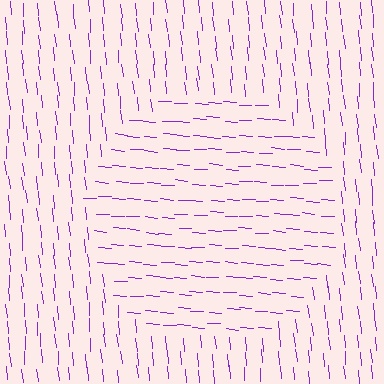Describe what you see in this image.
The image is filled with small purple line segments. A circle region in the image has lines oriented differently from the surrounding lines, creating a visible texture boundary.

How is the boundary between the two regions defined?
The boundary is defined purely by a change in line orientation (approximately 80 degrees difference). All lines are the same color and thickness.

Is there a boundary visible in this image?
Yes, there is a texture boundary formed by a change in line orientation.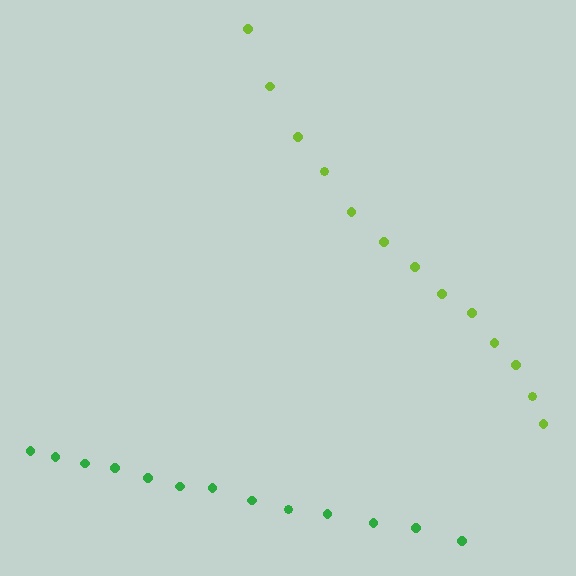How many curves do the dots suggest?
There are 2 distinct paths.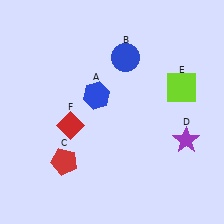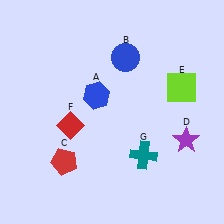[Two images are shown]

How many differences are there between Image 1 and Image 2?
There is 1 difference between the two images.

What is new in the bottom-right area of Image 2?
A teal cross (G) was added in the bottom-right area of Image 2.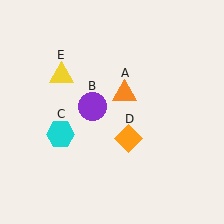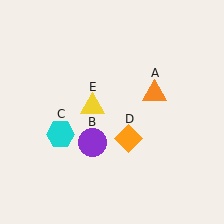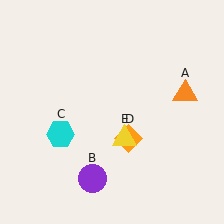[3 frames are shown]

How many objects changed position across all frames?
3 objects changed position: orange triangle (object A), purple circle (object B), yellow triangle (object E).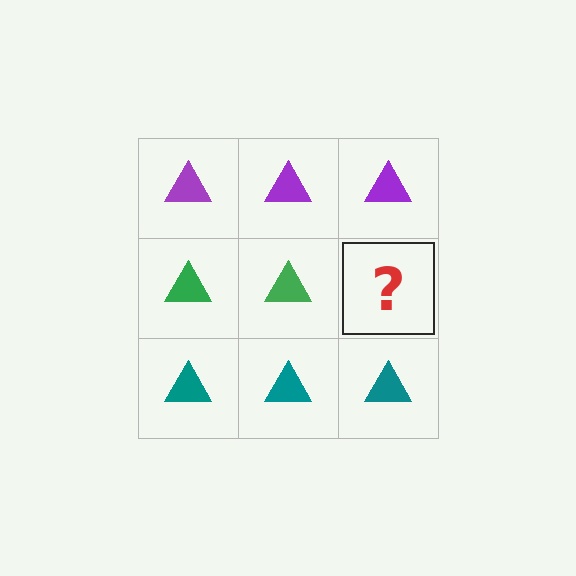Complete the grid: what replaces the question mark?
The question mark should be replaced with a green triangle.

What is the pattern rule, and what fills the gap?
The rule is that each row has a consistent color. The gap should be filled with a green triangle.